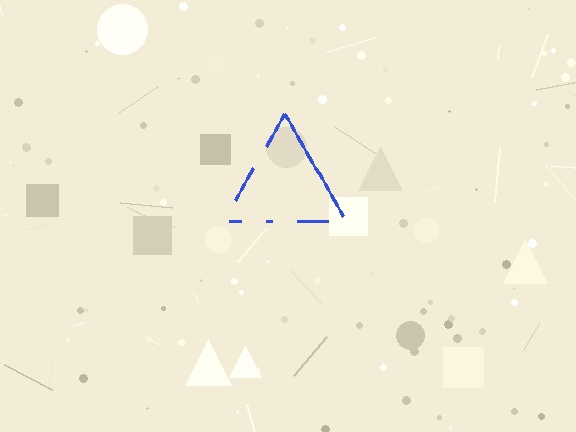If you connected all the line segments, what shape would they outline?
They would outline a triangle.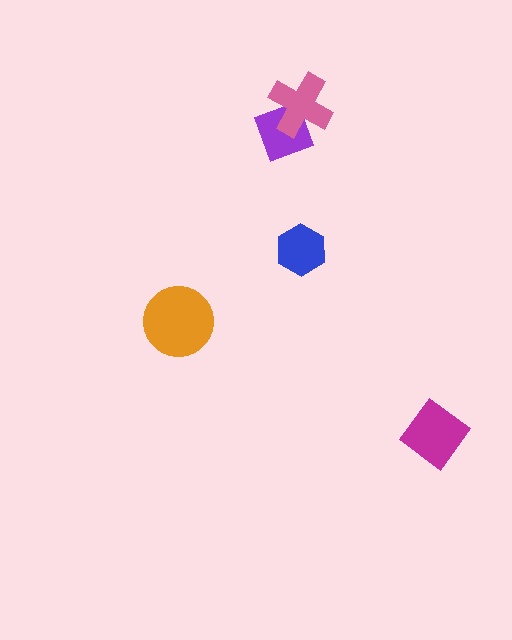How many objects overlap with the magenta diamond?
0 objects overlap with the magenta diamond.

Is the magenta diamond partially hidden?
No, no other shape covers it.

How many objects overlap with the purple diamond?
1 object overlaps with the purple diamond.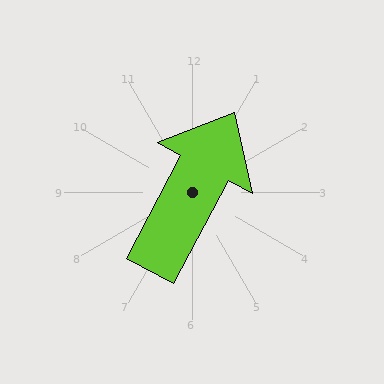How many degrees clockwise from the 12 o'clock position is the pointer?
Approximately 28 degrees.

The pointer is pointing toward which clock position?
Roughly 1 o'clock.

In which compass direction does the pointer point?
Northeast.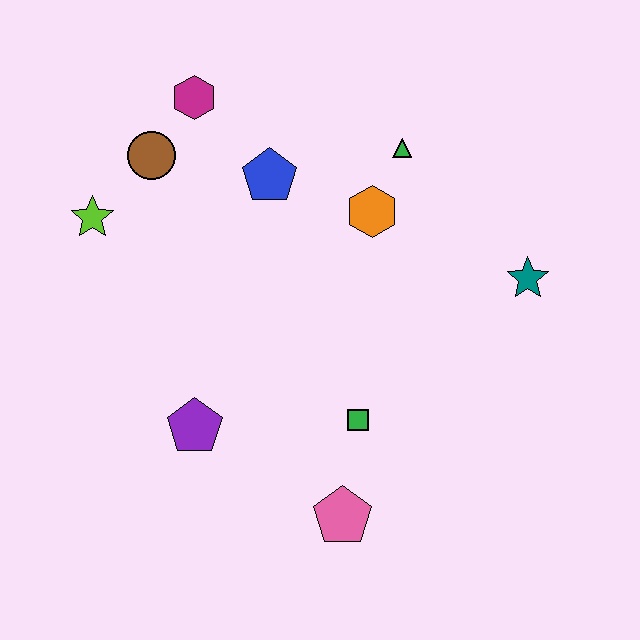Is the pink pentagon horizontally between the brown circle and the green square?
Yes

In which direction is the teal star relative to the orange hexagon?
The teal star is to the right of the orange hexagon.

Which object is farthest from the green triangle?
The pink pentagon is farthest from the green triangle.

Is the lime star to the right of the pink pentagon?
No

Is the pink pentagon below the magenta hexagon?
Yes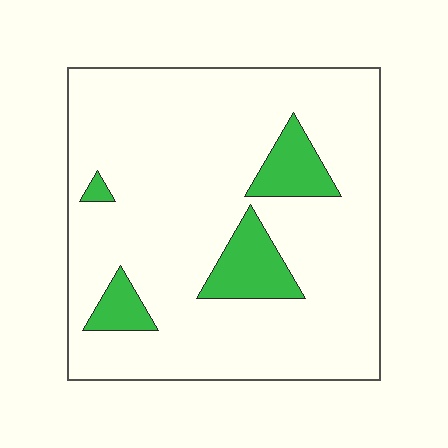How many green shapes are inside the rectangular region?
4.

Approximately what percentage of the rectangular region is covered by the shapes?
Approximately 15%.